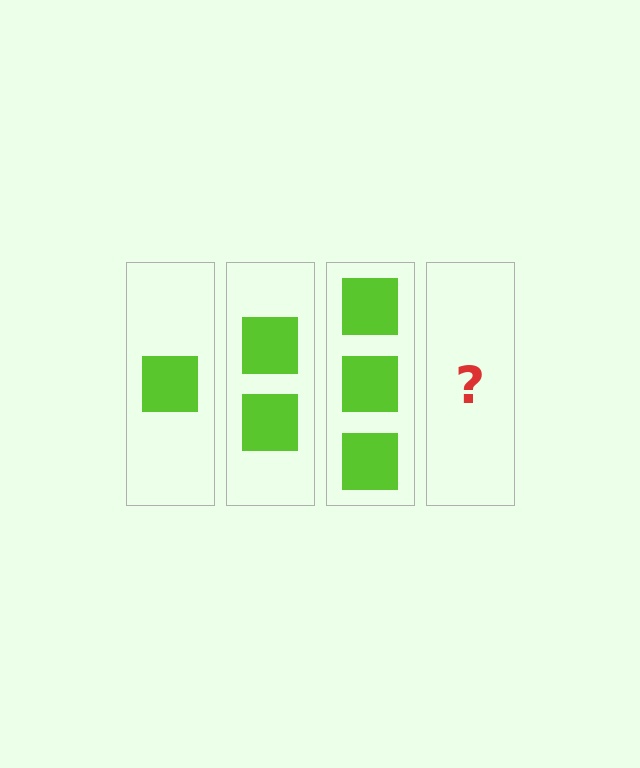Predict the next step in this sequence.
The next step is 4 squares.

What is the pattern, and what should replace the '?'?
The pattern is that each step adds one more square. The '?' should be 4 squares.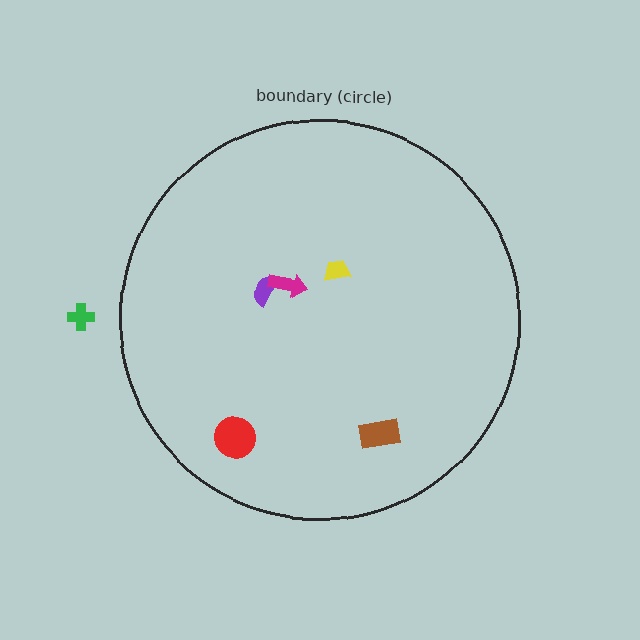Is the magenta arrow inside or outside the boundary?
Inside.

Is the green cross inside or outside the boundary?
Outside.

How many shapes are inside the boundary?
5 inside, 1 outside.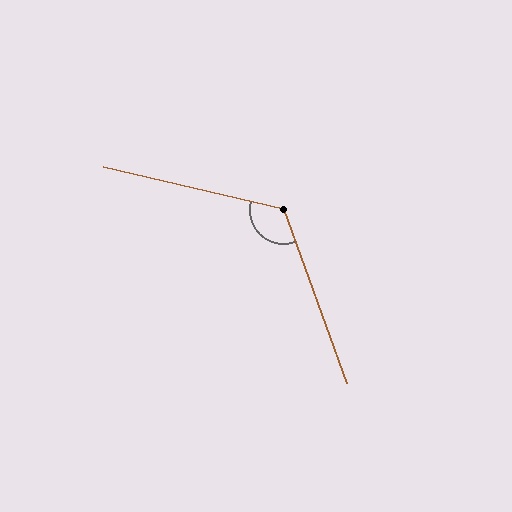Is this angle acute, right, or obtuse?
It is obtuse.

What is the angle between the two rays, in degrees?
Approximately 123 degrees.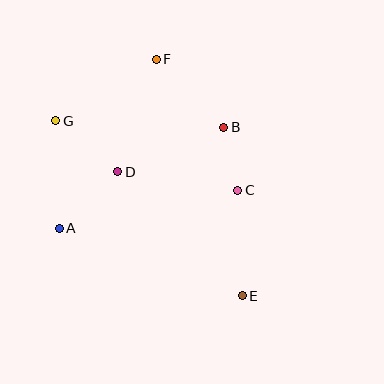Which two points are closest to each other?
Points B and C are closest to each other.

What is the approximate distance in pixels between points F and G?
The distance between F and G is approximately 118 pixels.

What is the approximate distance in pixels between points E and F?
The distance between E and F is approximately 252 pixels.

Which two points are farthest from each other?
Points E and G are farthest from each other.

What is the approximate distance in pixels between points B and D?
The distance between B and D is approximately 115 pixels.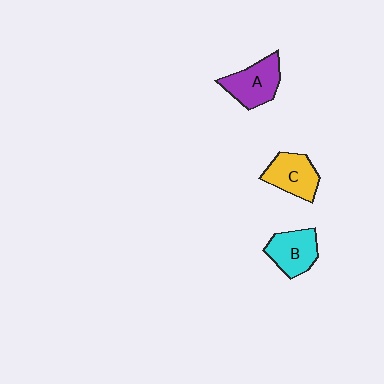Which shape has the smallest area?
Shape C (yellow).